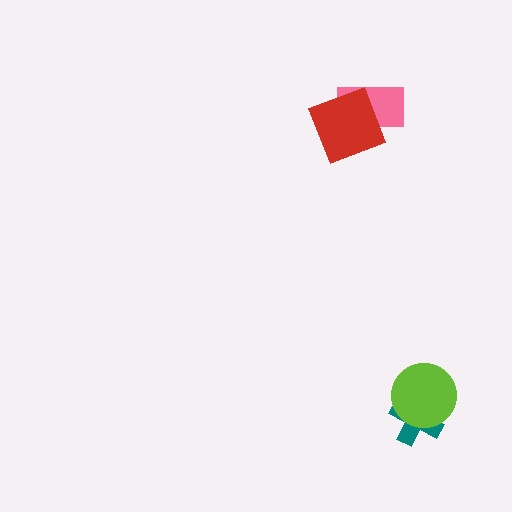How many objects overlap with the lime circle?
1 object overlaps with the lime circle.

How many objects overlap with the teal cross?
1 object overlaps with the teal cross.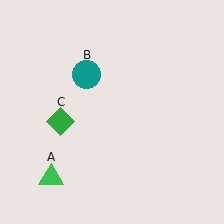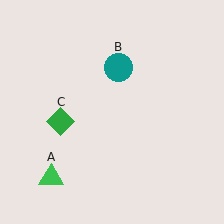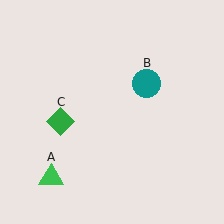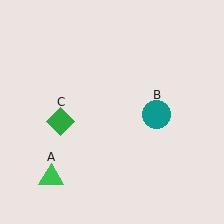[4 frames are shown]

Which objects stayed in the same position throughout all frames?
Green triangle (object A) and green diamond (object C) remained stationary.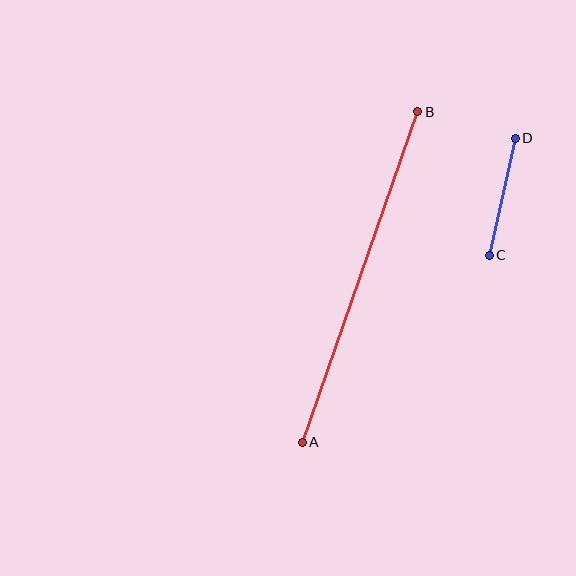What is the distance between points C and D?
The distance is approximately 120 pixels.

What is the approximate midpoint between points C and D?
The midpoint is at approximately (502, 197) pixels.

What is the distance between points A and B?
The distance is approximately 350 pixels.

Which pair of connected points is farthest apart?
Points A and B are farthest apart.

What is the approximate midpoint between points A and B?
The midpoint is at approximately (360, 277) pixels.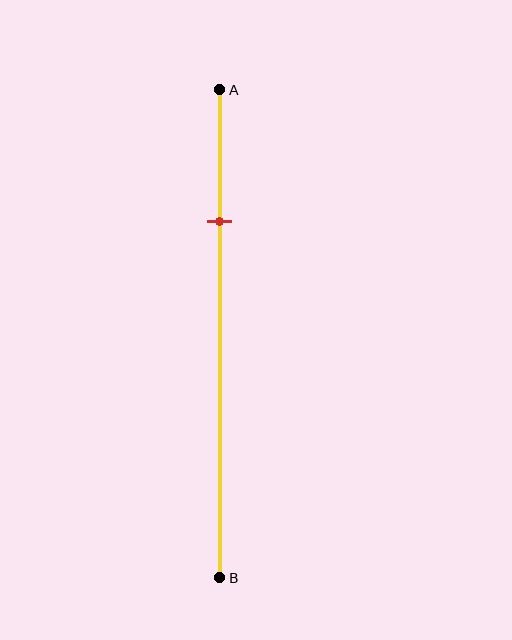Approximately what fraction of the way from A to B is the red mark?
The red mark is approximately 25% of the way from A to B.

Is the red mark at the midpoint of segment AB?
No, the mark is at about 25% from A, not at the 50% midpoint.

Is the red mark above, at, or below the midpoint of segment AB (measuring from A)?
The red mark is above the midpoint of segment AB.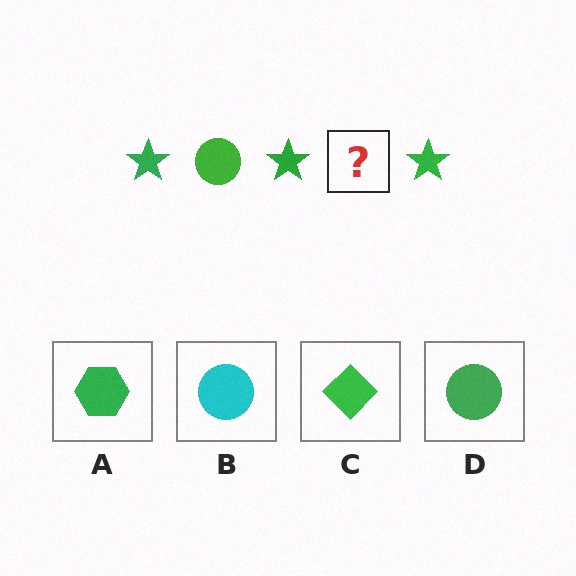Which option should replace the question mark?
Option D.